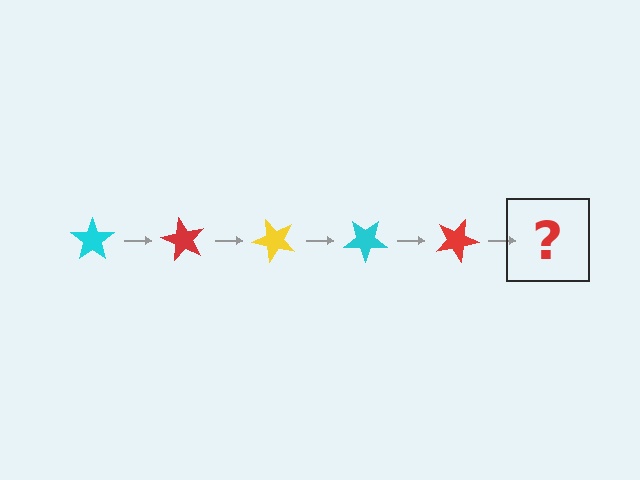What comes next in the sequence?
The next element should be a yellow star, rotated 300 degrees from the start.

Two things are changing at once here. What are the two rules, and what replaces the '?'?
The two rules are that it rotates 60 degrees each step and the color cycles through cyan, red, and yellow. The '?' should be a yellow star, rotated 300 degrees from the start.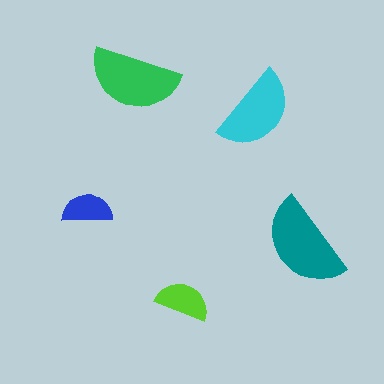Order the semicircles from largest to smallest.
the teal one, the green one, the cyan one, the lime one, the blue one.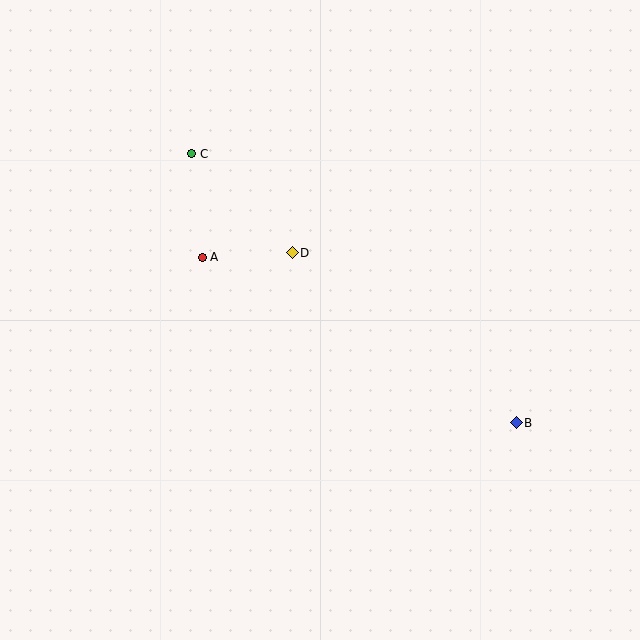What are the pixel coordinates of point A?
Point A is at (202, 257).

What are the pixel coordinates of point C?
Point C is at (192, 154).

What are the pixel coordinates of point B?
Point B is at (516, 423).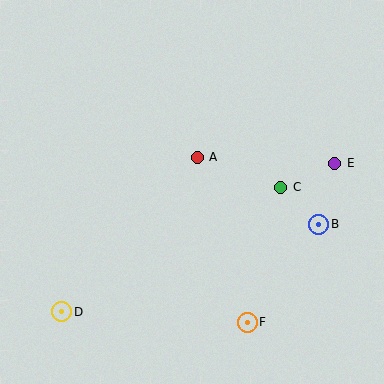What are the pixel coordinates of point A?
Point A is at (197, 157).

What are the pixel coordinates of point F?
Point F is at (247, 322).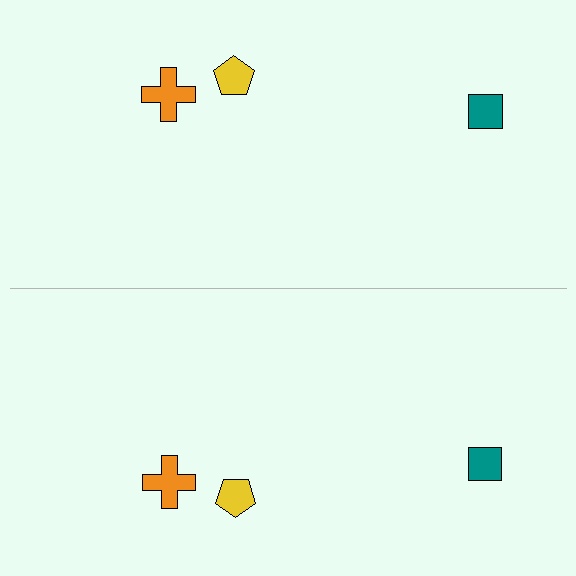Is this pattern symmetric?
Yes, this pattern has bilateral (reflection) symmetry.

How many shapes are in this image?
There are 6 shapes in this image.